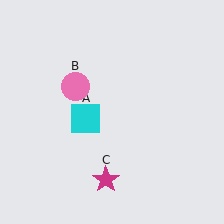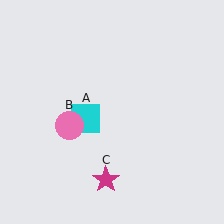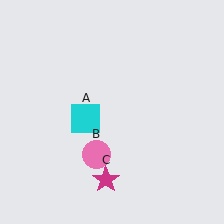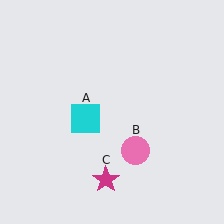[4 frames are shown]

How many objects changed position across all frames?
1 object changed position: pink circle (object B).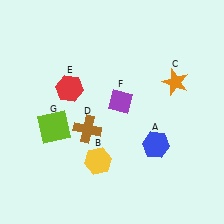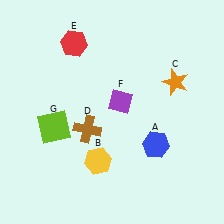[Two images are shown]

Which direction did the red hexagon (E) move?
The red hexagon (E) moved up.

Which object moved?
The red hexagon (E) moved up.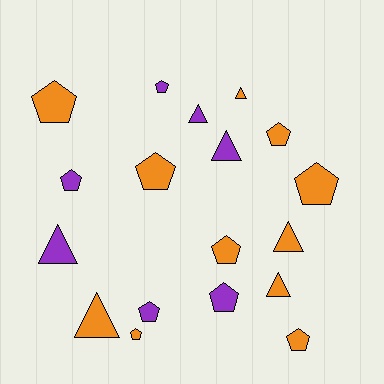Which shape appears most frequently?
Pentagon, with 11 objects.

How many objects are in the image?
There are 18 objects.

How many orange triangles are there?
There are 4 orange triangles.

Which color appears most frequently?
Orange, with 11 objects.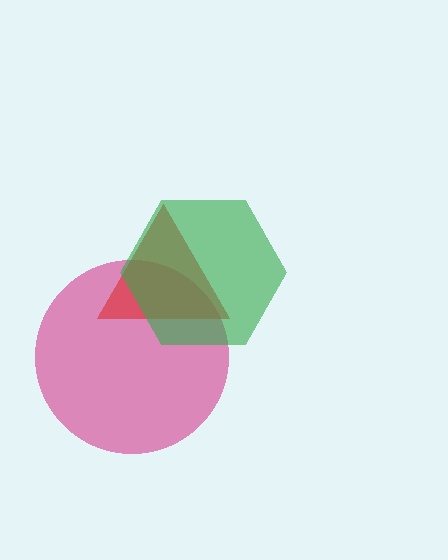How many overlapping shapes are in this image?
There are 3 overlapping shapes in the image.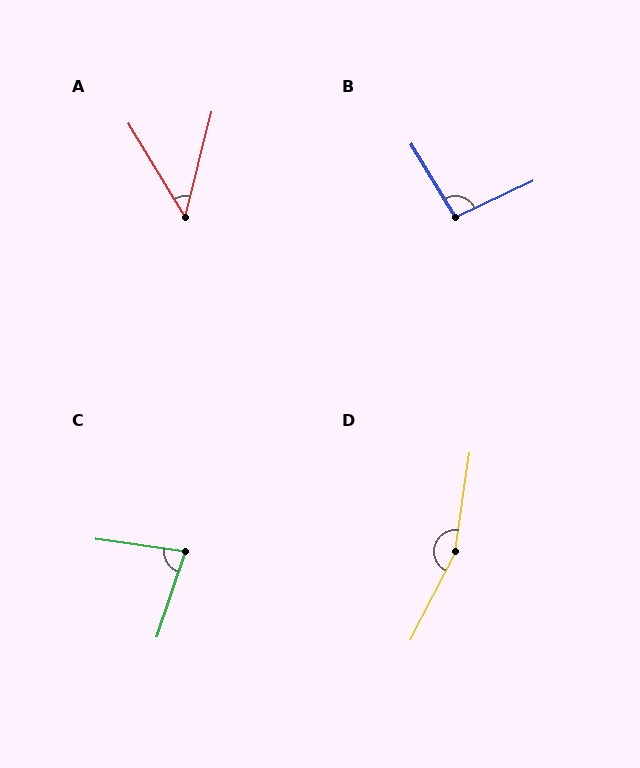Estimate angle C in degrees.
Approximately 80 degrees.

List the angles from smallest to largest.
A (45°), C (80°), B (96°), D (161°).